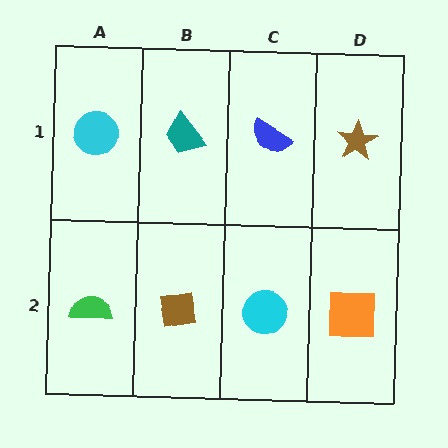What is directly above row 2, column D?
A brown star.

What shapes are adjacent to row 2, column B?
A teal trapezoid (row 1, column B), a green semicircle (row 2, column A), a cyan circle (row 2, column C).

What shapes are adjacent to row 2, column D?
A brown star (row 1, column D), a cyan circle (row 2, column C).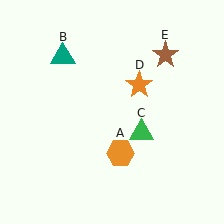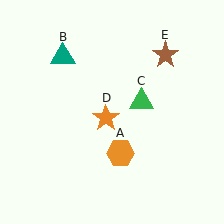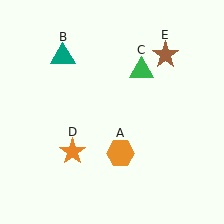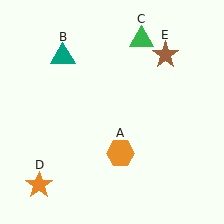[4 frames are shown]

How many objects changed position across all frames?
2 objects changed position: green triangle (object C), orange star (object D).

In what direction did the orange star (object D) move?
The orange star (object D) moved down and to the left.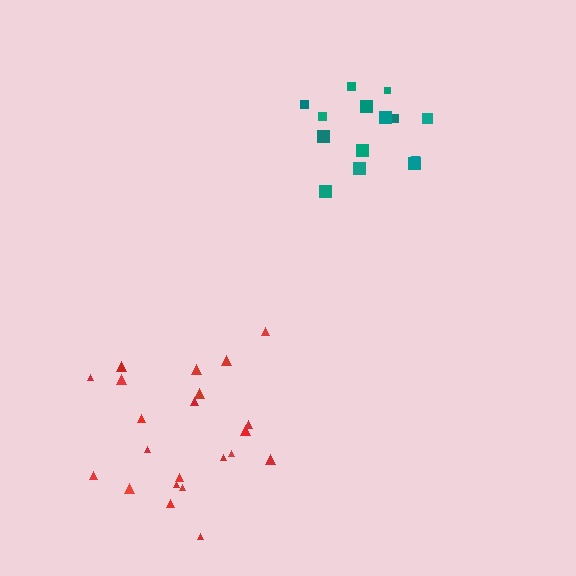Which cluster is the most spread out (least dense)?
Red.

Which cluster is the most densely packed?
Teal.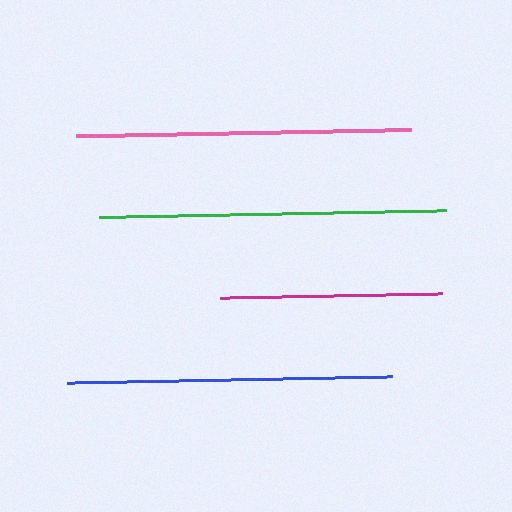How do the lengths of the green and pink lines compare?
The green and pink lines are approximately the same length.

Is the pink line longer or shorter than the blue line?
The pink line is longer than the blue line.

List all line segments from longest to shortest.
From longest to shortest: green, pink, blue, magenta.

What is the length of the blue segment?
The blue segment is approximately 325 pixels long.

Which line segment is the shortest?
The magenta line is the shortest at approximately 222 pixels.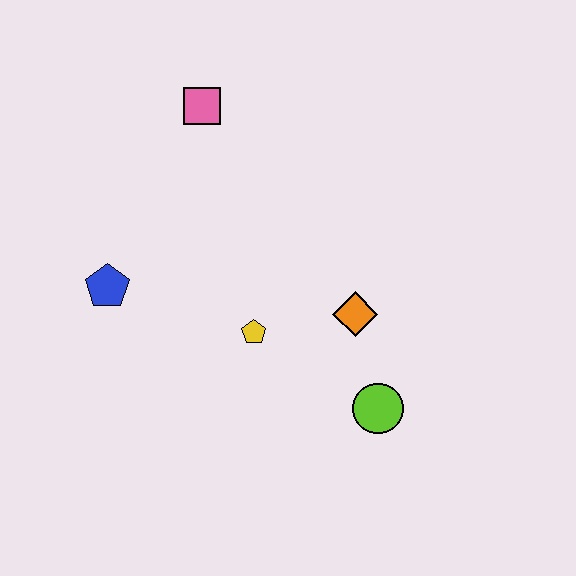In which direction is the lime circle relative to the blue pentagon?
The lime circle is to the right of the blue pentagon.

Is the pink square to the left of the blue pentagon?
No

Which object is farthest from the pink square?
The lime circle is farthest from the pink square.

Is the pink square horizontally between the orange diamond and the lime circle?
No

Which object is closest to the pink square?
The blue pentagon is closest to the pink square.